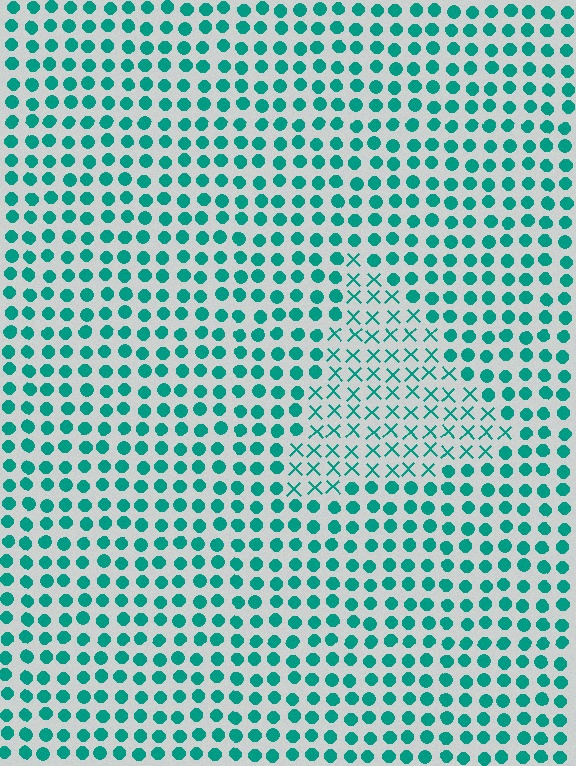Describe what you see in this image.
The image is filled with small teal elements arranged in a uniform grid. A triangle-shaped region contains X marks, while the surrounding area contains circles. The boundary is defined purely by the change in element shape.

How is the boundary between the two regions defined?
The boundary is defined by a change in element shape: X marks inside vs. circles outside. All elements share the same color and spacing.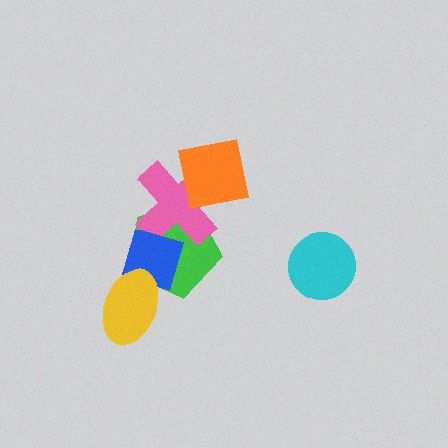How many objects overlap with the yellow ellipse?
2 objects overlap with the yellow ellipse.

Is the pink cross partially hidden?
Yes, it is partially covered by another shape.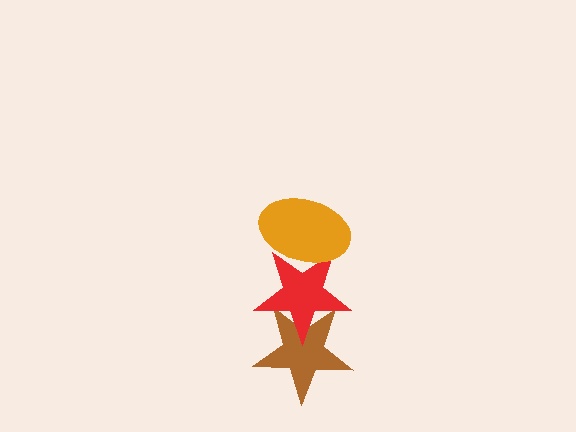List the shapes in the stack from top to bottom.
From top to bottom: the orange ellipse, the red star, the brown star.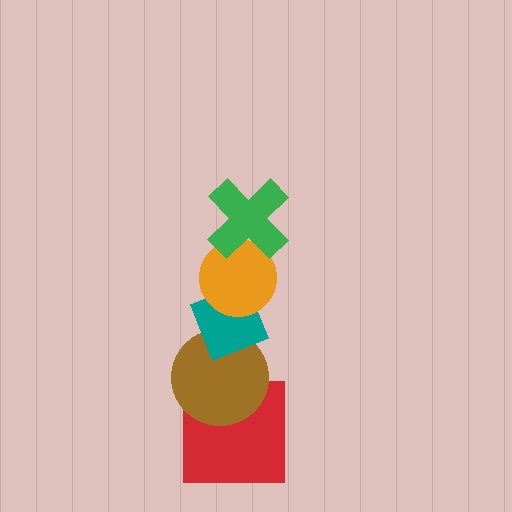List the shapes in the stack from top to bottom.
From top to bottom: the green cross, the orange circle, the teal diamond, the brown circle, the red square.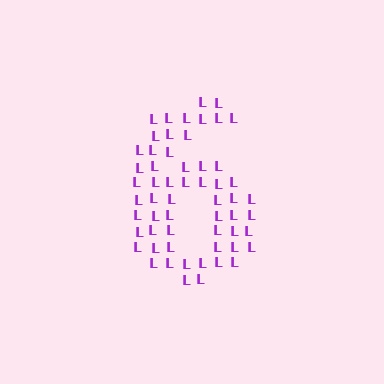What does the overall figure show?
The overall figure shows the digit 6.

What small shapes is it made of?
It is made of small letter L's.